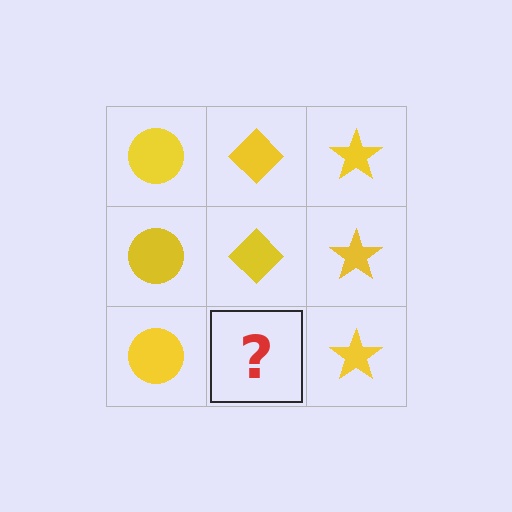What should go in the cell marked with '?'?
The missing cell should contain a yellow diamond.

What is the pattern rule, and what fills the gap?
The rule is that each column has a consistent shape. The gap should be filled with a yellow diamond.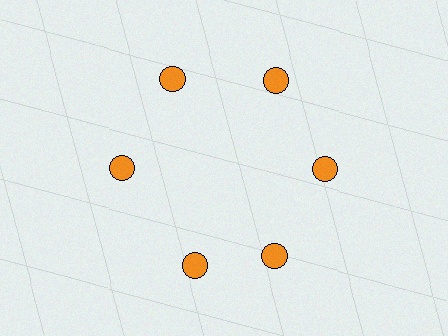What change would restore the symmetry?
The symmetry would be restored by rotating it back into even spacing with its neighbors so that all 6 circles sit at equal angles and equal distance from the center.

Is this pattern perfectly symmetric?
No. The 6 orange circles are arranged in a ring, but one element near the 7 o'clock position is rotated out of alignment along the ring, breaking the 6-fold rotational symmetry.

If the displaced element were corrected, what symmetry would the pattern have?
It would have 6-fold rotational symmetry — the pattern would map onto itself every 60 degrees.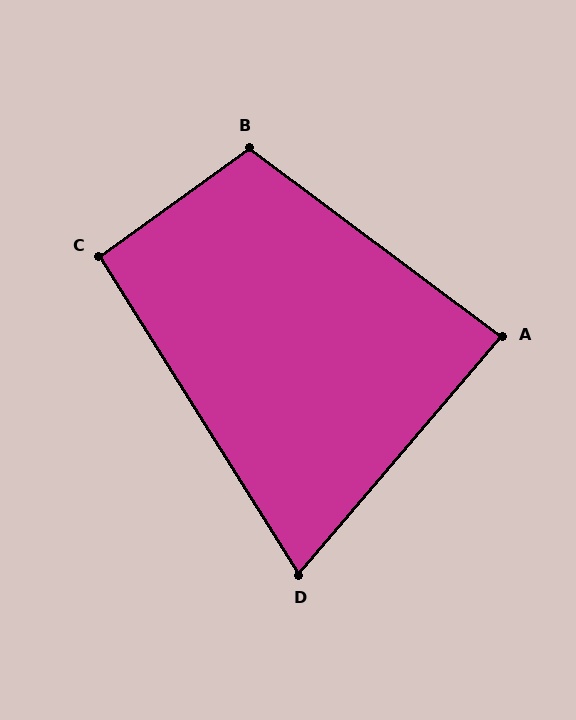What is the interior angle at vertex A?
Approximately 86 degrees (approximately right).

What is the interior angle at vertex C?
Approximately 94 degrees (approximately right).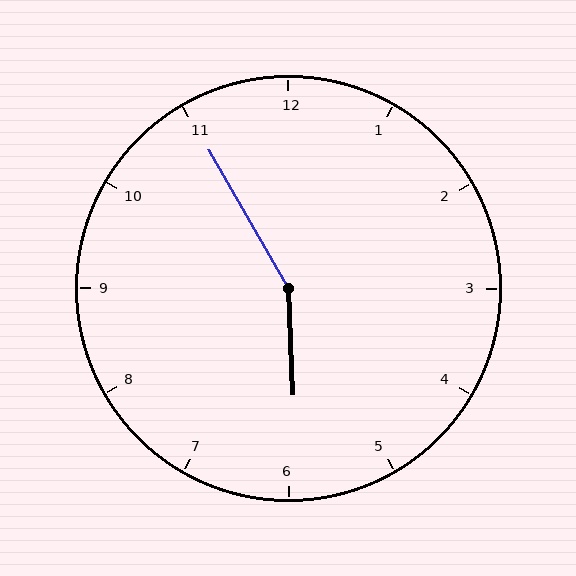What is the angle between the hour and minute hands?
Approximately 152 degrees.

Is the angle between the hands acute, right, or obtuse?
It is obtuse.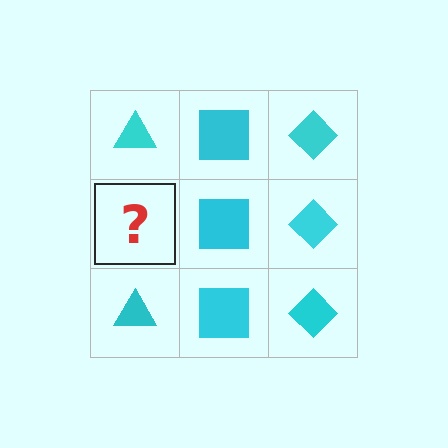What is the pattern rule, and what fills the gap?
The rule is that each column has a consistent shape. The gap should be filled with a cyan triangle.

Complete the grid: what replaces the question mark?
The question mark should be replaced with a cyan triangle.